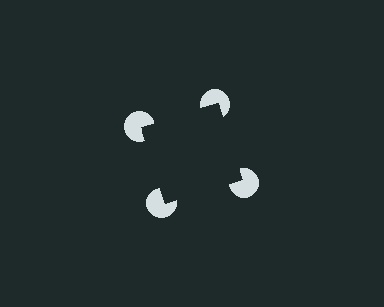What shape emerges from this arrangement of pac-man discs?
An illusory square — its edges are inferred from the aligned wedge cuts in the pac-man discs, not physically drawn.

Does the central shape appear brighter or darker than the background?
It typically appears slightly darker than the background, even though no actual brightness change is drawn.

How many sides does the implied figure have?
4 sides.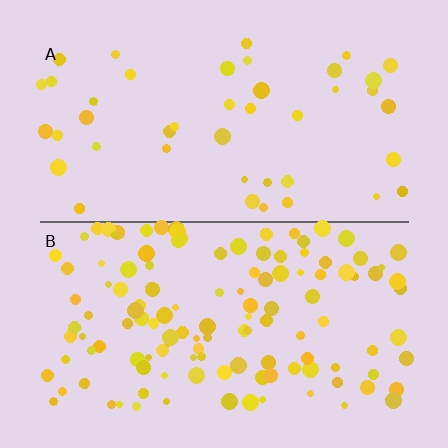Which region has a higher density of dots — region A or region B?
B (the bottom).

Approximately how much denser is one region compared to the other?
Approximately 3.0× — region B over region A.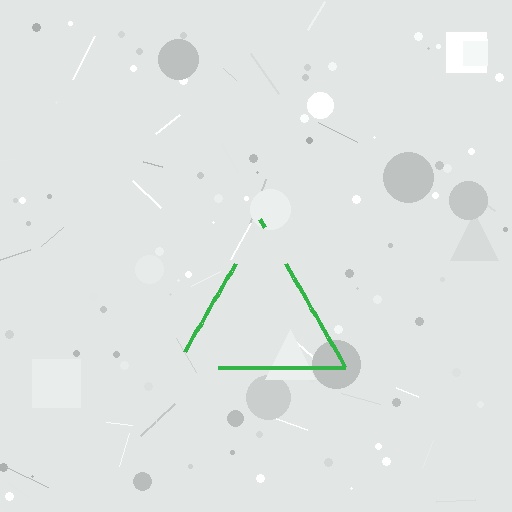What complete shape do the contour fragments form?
The contour fragments form a triangle.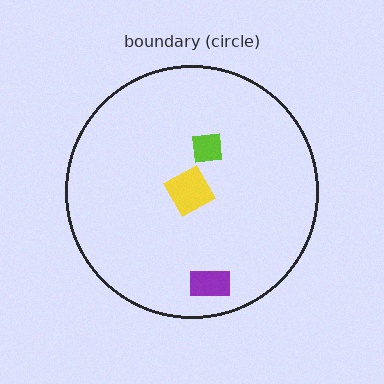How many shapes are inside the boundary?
4 inside, 0 outside.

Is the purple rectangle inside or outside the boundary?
Inside.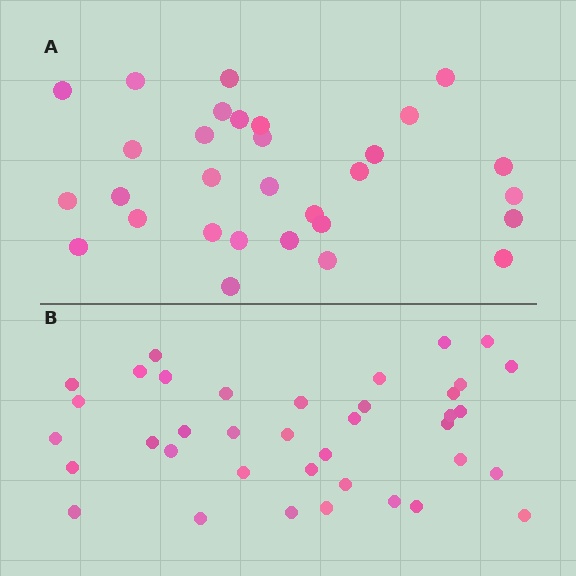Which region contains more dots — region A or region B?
Region B (the bottom region) has more dots.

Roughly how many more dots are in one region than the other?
Region B has roughly 8 or so more dots than region A.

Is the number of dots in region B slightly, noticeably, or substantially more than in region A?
Region B has noticeably more, but not dramatically so. The ratio is roughly 1.3 to 1.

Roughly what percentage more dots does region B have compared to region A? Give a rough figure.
About 25% more.